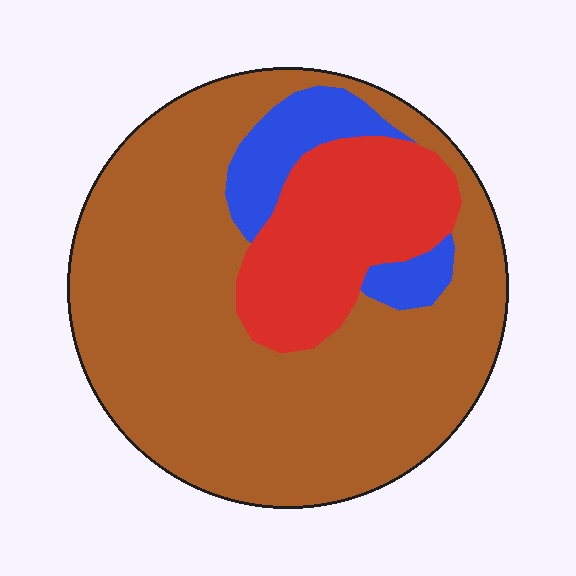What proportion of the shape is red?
Red takes up about one fifth (1/5) of the shape.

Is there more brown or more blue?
Brown.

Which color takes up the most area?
Brown, at roughly 70%.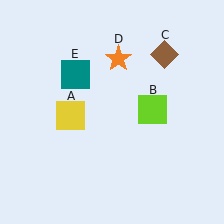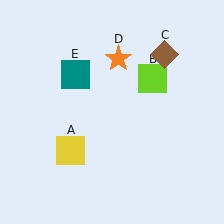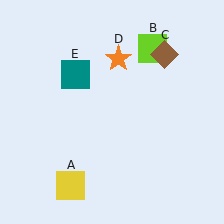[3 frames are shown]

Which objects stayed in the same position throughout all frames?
Brown diamond (object C) and orange star (object D) and teal square (object E) remained stationary.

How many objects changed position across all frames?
2 objects changed position: yellow square (object A), lime square (object B).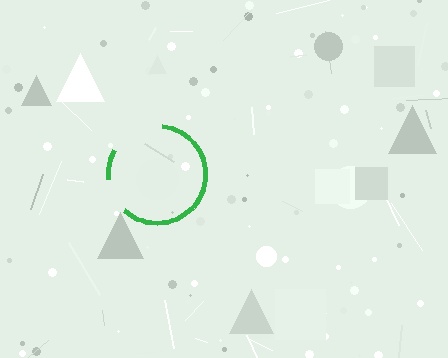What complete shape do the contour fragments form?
The contour fragments form a circle.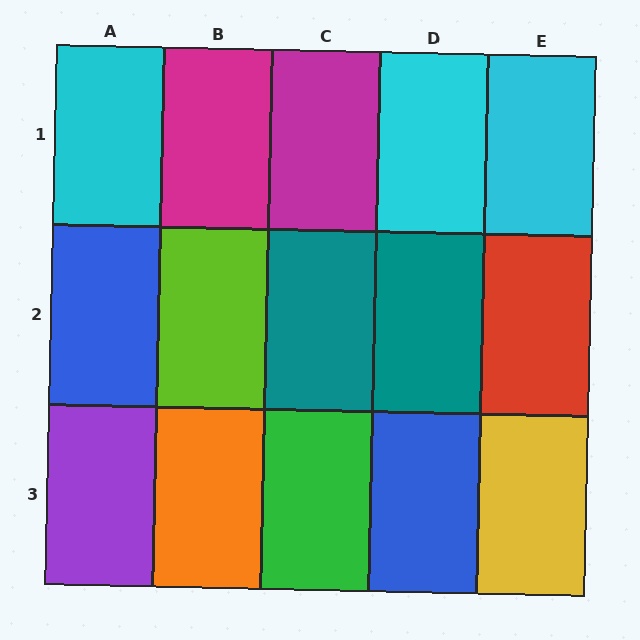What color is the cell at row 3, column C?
Green.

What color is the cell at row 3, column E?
Yellow.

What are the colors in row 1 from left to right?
Cyan, magenta, magenta, cyan, cyan.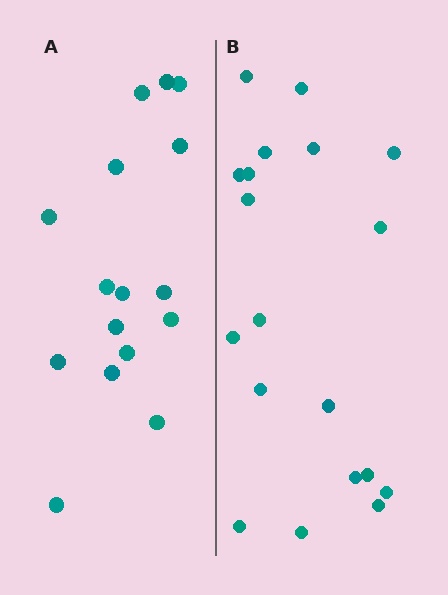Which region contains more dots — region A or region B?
Region B (the right region) has more dots.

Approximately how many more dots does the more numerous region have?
Region B has just a few more — roughly 2 or 3 more dots than region A.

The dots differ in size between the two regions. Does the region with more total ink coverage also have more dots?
No. Region A has more total ink coverage because its dots are larger, but region B actually contains more individual dots. Total area can be misleading — the number of items is what matters here.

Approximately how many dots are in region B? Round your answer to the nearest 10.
About 20 dots. (The exact count is 19, which rounds to 20.)